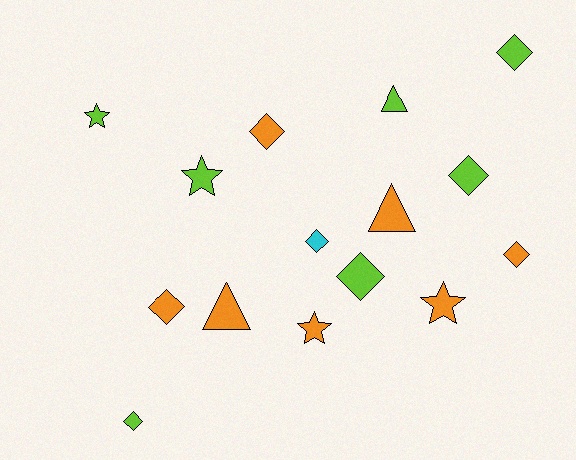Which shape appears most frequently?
Diamond, with 8 objects.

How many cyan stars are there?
There are no cyan stars.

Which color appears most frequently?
Orange, with 7 objects.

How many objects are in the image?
There are 15 objects.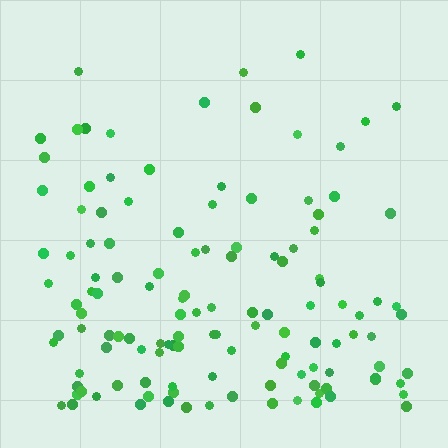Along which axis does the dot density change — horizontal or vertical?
Vertical.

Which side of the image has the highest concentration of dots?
The bottom.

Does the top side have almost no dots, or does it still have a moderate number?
Still a moderate number, just noticeably fewer than the bottom.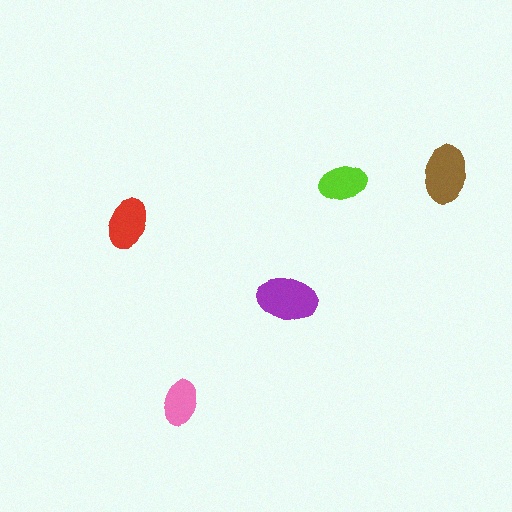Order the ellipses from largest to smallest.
the purple one, the brown one, the red one, the lime one, the pink one.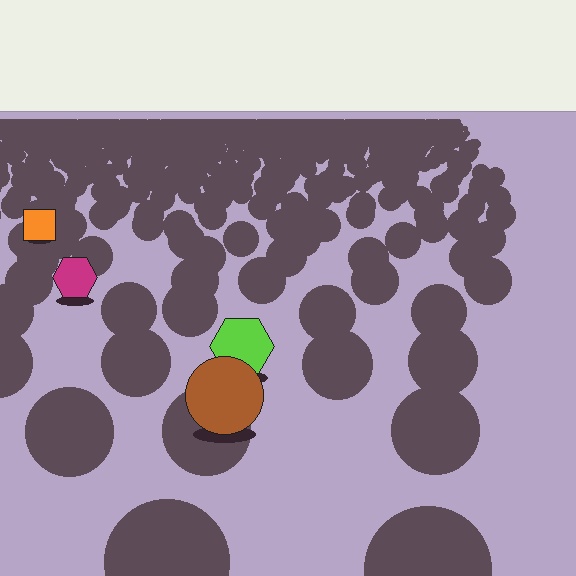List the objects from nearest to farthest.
From nearest to farthest: the brown circle, the lime hexagon, the magenta hexagon, the orange square.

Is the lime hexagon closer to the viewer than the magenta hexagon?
Yes. The lime hexagon is closer — you can tell from the texture gradient: the ground texture is coarser near it.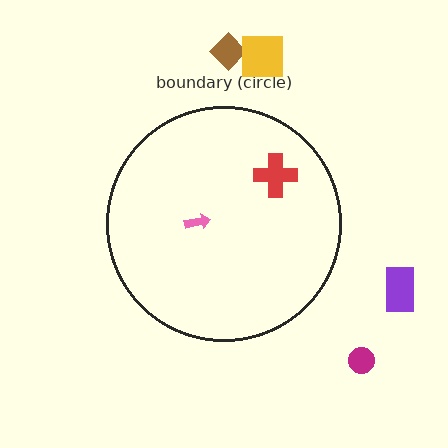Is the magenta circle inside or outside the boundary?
Outside.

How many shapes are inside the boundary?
2 inside, 4 outside.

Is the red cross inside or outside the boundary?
Inside.